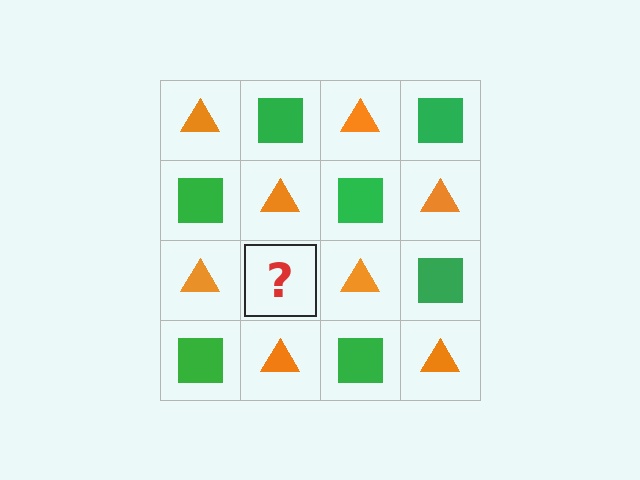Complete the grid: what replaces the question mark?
The question mark should be replaced with a green square.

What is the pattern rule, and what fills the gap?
The rule is that it alternates orange triangle and green square in a checkerboard pattern. The gap should be filled with a green square.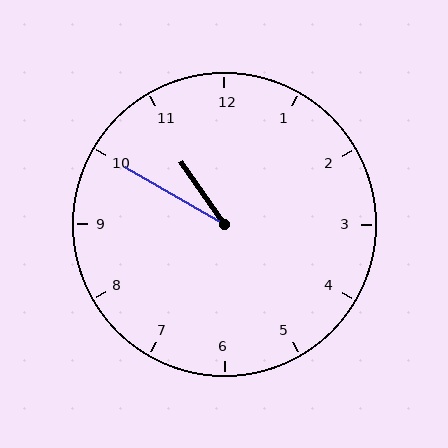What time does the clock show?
10:50.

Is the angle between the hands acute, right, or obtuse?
It is acute.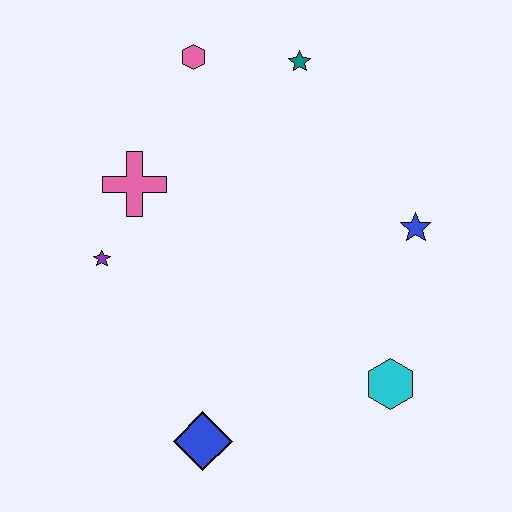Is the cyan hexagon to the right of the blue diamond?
Yes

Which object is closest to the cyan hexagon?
The blue star is closest to the cyan hexagon.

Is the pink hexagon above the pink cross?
Yes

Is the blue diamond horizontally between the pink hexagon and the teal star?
Yes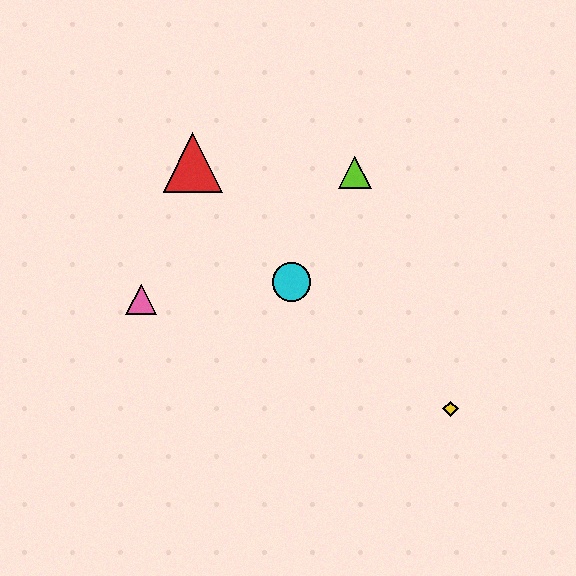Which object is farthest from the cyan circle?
The yellow diamond is farthest from the cyan circle.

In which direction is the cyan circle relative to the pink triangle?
The cyan circle is to the right of the pink triangle.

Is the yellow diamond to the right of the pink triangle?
Yes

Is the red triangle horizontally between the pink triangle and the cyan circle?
Yes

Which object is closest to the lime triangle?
The cyan circle is closest to the lime triangle.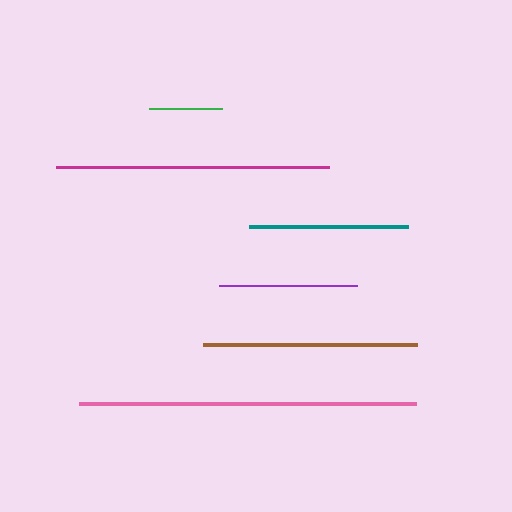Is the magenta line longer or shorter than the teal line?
The magenta line is longer than the teal line.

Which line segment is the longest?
The pink line is the longest at approximately 337 pixels.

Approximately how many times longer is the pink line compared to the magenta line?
The pink line is approximately 1.2 times the length of the magenta line.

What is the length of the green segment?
The green segment is approximately 73 pixels long.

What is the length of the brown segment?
The brown segment is approximately 214 pixels long.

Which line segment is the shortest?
The green line is the shortest at approximately 73 pixels.